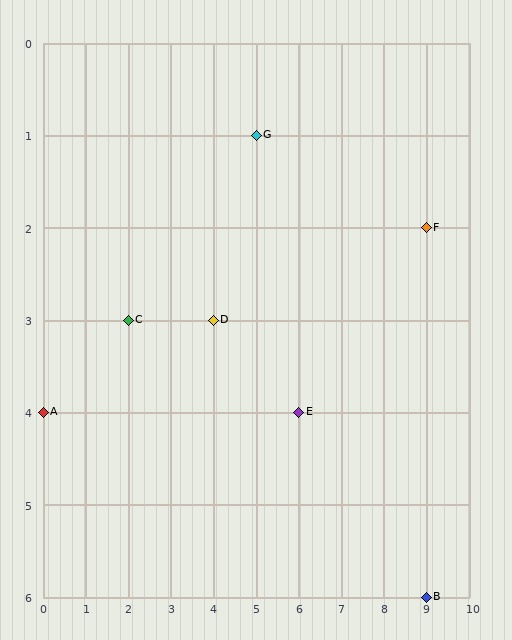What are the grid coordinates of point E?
Point E is at grid coordinates (6, 4).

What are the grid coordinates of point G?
Point G is at grid coordinates (5, 1).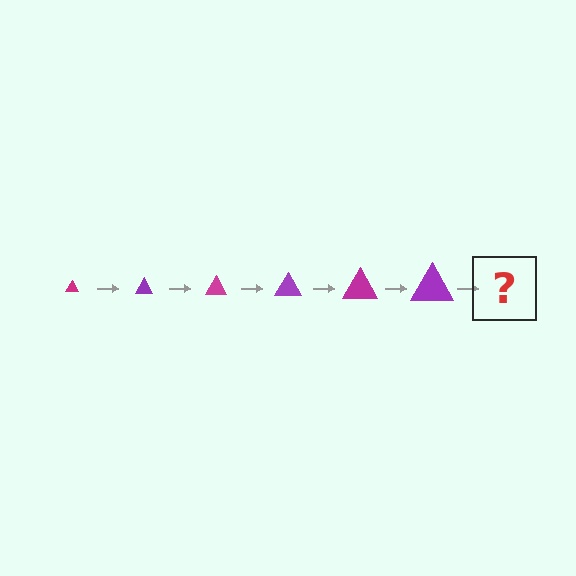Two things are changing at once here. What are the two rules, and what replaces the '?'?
The two rules are that the triangle grows larger each step and the color cycles through magenta and purple. The '?' should be a magenta triangle, larger than the previous one.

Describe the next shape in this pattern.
It should be a magenta triangle, larger than the previous one.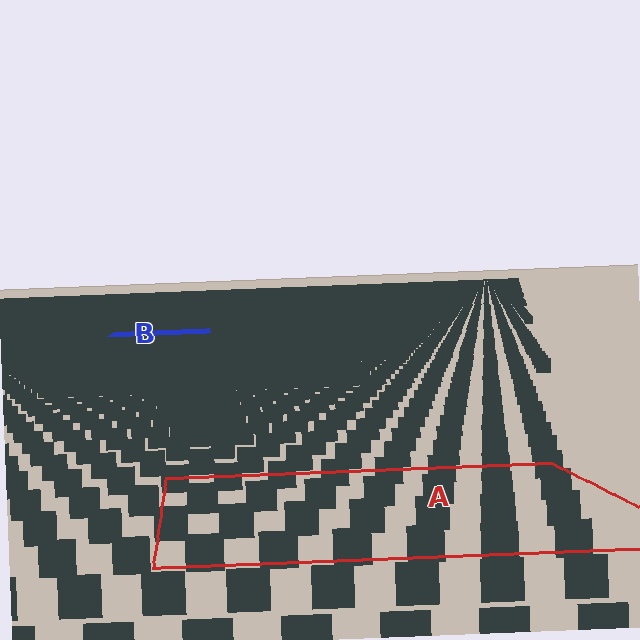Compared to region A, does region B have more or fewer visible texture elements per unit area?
Region B has more texture elements per unit area — they are packed more densely because it is farther away.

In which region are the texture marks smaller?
The texture marks are smaller in region B, because it is farther away.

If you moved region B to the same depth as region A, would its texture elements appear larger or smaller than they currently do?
They would appear larger. At a closer depth, the same texture elements are projected at a bigger on-screen size.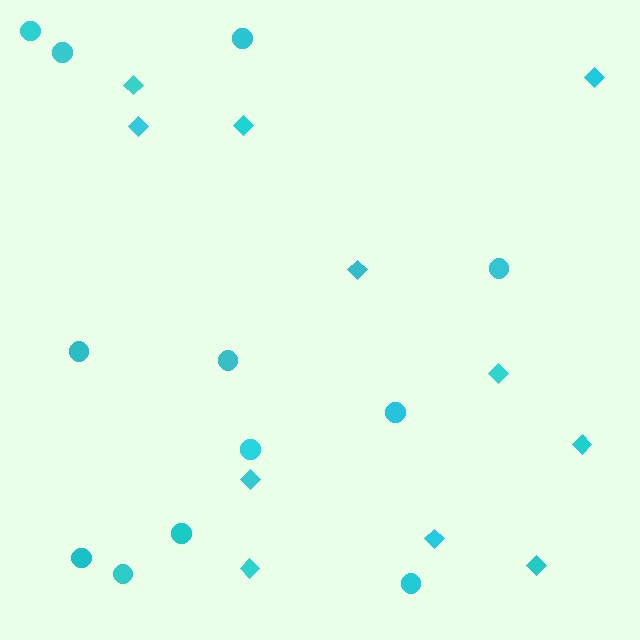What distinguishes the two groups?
There are 2 groups: one group of diamonds (11) and one group of circles (12).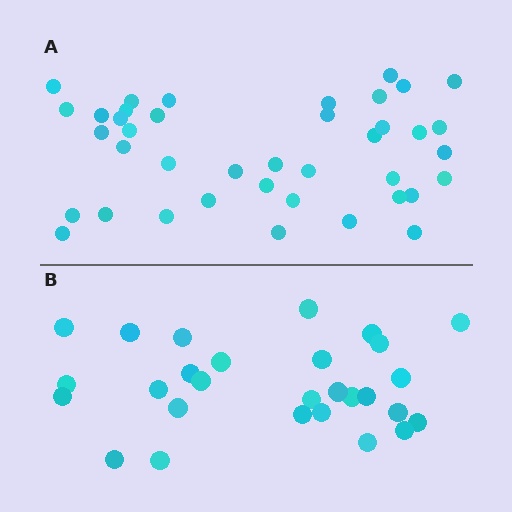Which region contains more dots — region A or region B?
Region A (the top region) has more dots.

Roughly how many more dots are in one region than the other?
Region A has roughly 12 or so more dots than region B.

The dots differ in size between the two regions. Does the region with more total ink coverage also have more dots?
No. Region B has more total ink coverage because its dots are larger, but region A actually contains more individual dots. Total area can be misleading — the number of items is what matters here.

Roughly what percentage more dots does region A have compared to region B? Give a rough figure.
About 45% more.